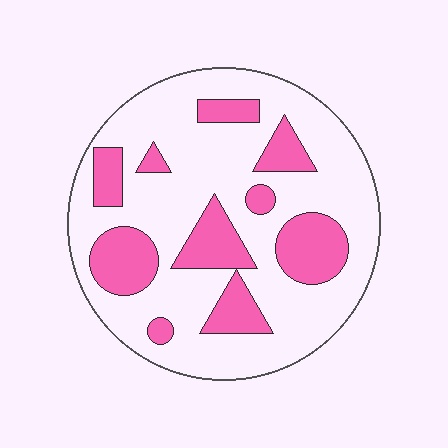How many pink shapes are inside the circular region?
10.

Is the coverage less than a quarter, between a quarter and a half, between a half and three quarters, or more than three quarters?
Between a quarter and a half.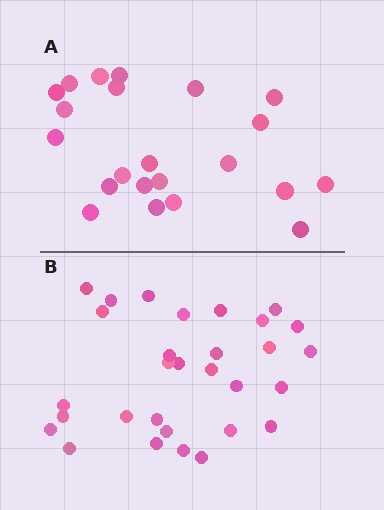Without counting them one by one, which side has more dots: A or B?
Region B (the bottom region) has more dots.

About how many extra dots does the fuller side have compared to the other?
Region B has roughly 8 or so more dots than region A.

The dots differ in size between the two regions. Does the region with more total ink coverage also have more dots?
No. Region A has more total ink coverage because its dots are larger, but region B actually contains more individual dots. Total area can be misleading — the number of items is what matters here.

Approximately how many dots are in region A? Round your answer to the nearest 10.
About 20 dots. (The exact count is 22, which rounds to 20.)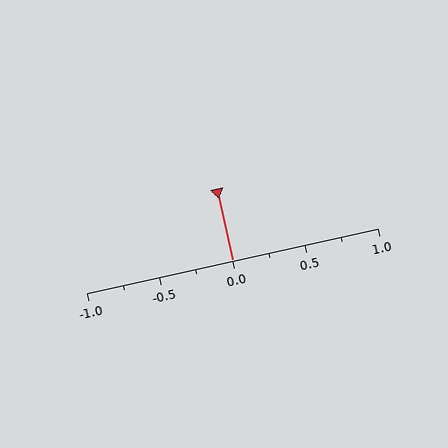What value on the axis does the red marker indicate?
The marker indicates approximately 0.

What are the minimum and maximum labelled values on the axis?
The axis runs from -1.0 to 1.0.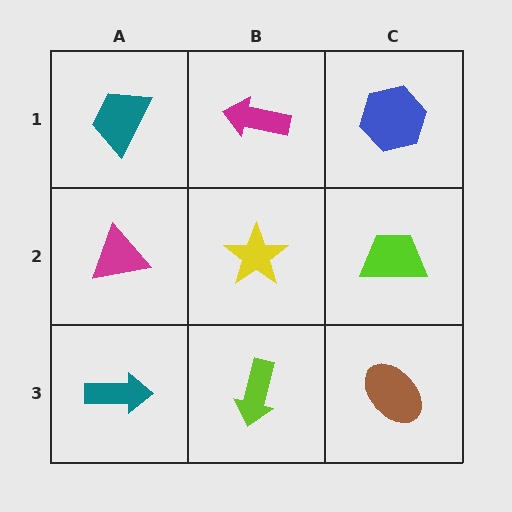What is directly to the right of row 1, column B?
A blue hexagon.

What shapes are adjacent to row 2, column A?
A teal trapezoid (row 1, column A), a teal arrow (row 3, column A), a yellow star (row 2, column B).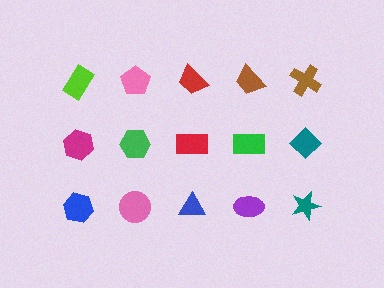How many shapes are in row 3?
5 shapes.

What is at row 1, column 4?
A brown trapezoid.